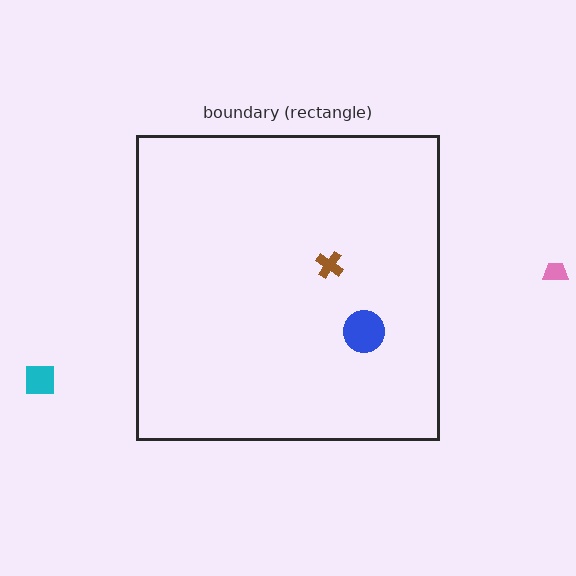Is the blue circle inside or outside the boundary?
Inside.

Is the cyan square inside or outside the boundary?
Outside.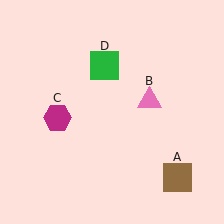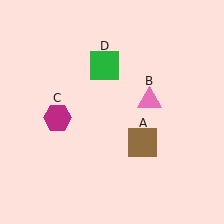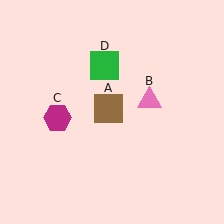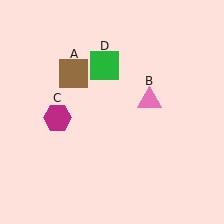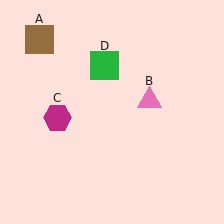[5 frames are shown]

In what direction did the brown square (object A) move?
The brown square (object A) moved up and to the left.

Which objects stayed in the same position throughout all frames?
Pink triangle (object B) and magenta hexagon (object C) and green square (object D) remained stationary.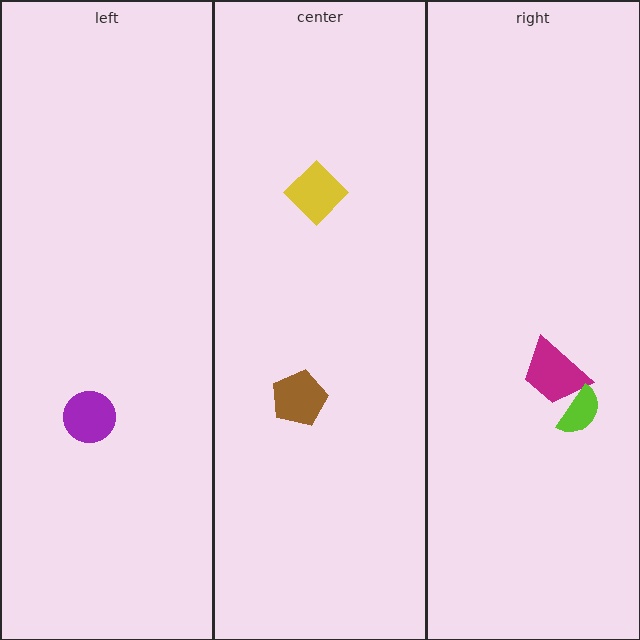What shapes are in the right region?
The magenta trapezoid, the lime semicircle.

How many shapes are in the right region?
2.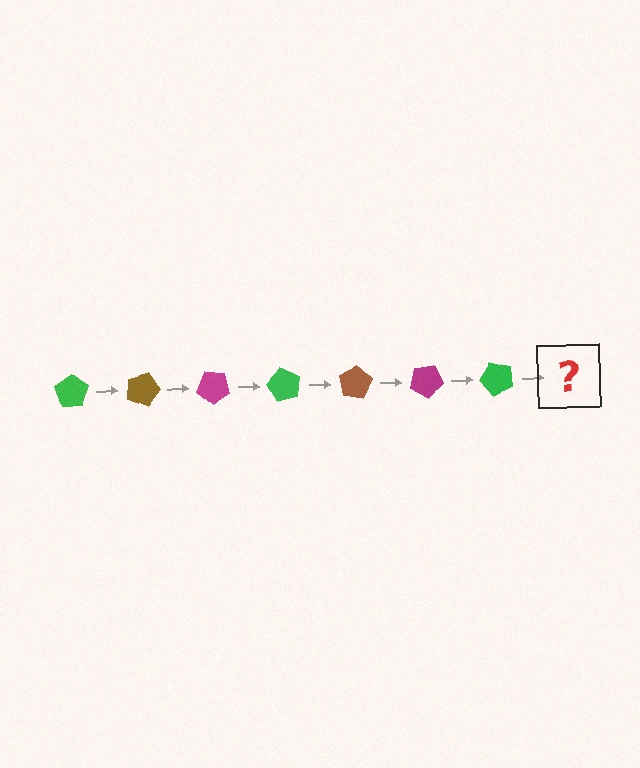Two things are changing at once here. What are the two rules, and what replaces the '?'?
The two rules are that it rotates 20 degrees each step and the color cycles through green, brown, and magenta. The '?' should be a brown pentagon, rotated 140 degrees from the start.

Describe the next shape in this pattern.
It should be a brown pentagon, rotated 140 degrees from the start.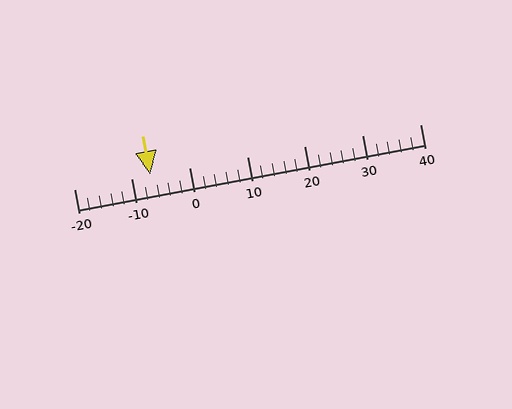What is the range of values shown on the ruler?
The ruler shows values from -20 to 40.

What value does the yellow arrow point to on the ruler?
The yellow arrow points to approximately -7.